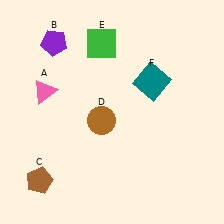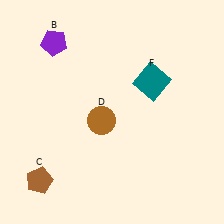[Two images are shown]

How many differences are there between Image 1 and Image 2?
There are 2 differences between the two images.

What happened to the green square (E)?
The green square (E) was removed in Image 2. It was in the top-left area of Image 1.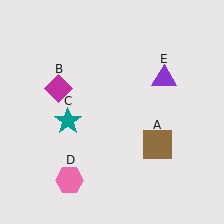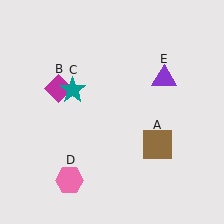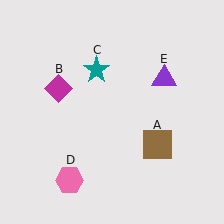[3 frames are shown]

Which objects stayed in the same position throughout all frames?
Brown square (object A) and magenta diamond (object B) and pink hexagon (object D) and purple triangle (object E) remained stationary.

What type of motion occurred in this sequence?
The teal star (object C) rotated clockwise around the center of the scene.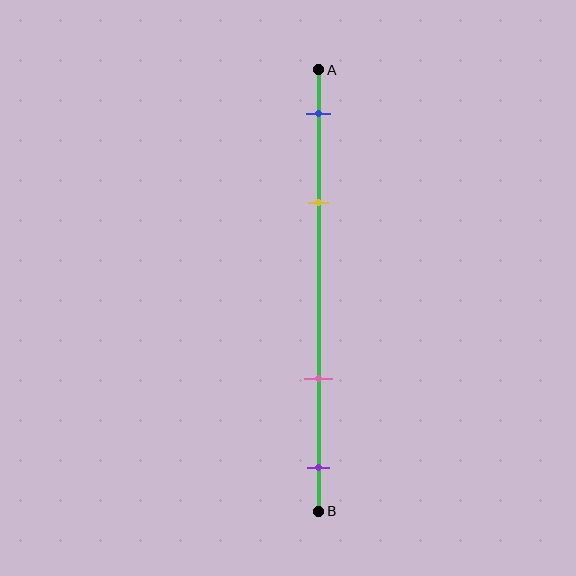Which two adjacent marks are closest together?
The blue and yellow marks are the closest adjacent pair.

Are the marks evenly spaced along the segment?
No, the marks are not evenly spaced.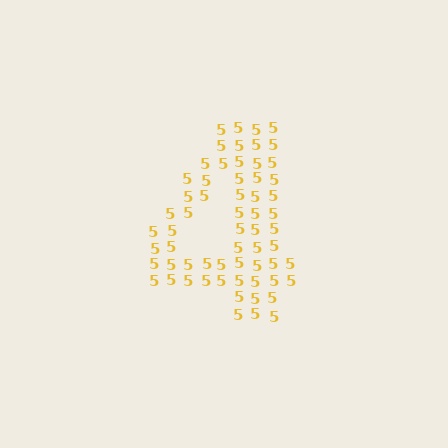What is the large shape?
The large shape is the digit 4.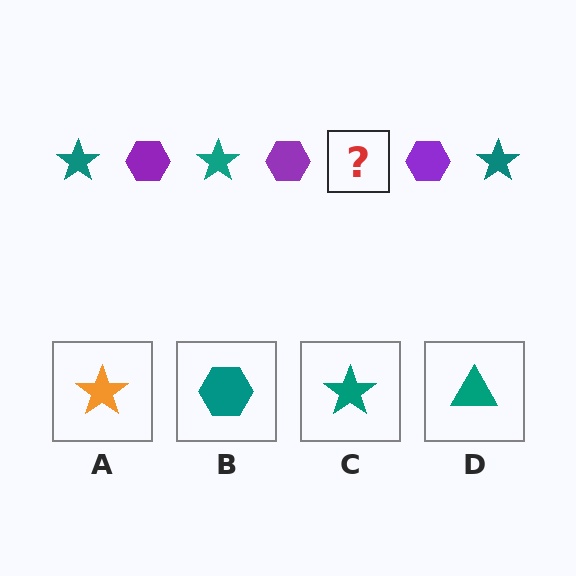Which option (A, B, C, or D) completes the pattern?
C.